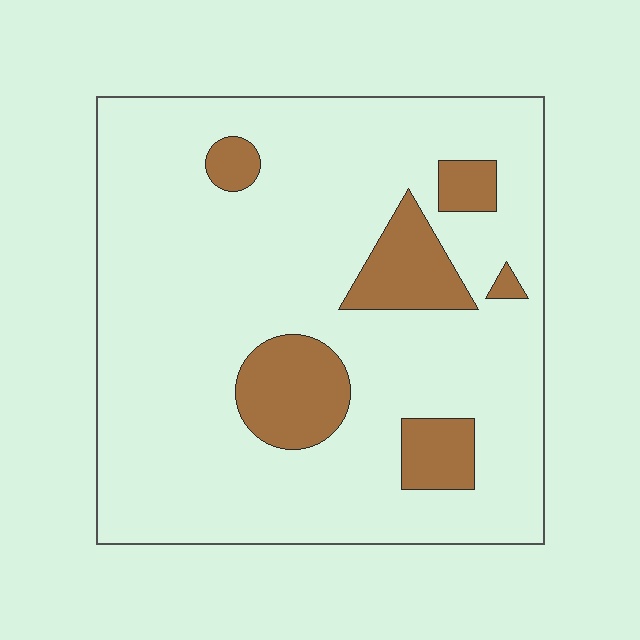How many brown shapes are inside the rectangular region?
6.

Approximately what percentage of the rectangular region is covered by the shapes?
Approximately 15%.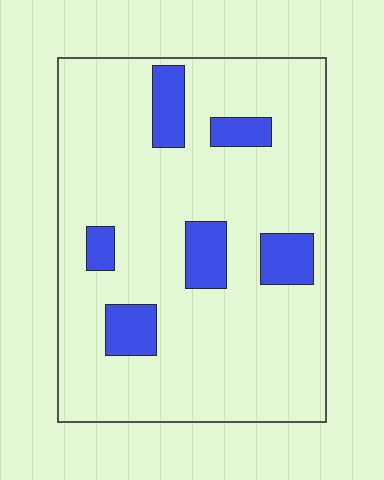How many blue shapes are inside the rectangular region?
6.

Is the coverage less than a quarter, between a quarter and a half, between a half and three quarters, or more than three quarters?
Less than a quarter.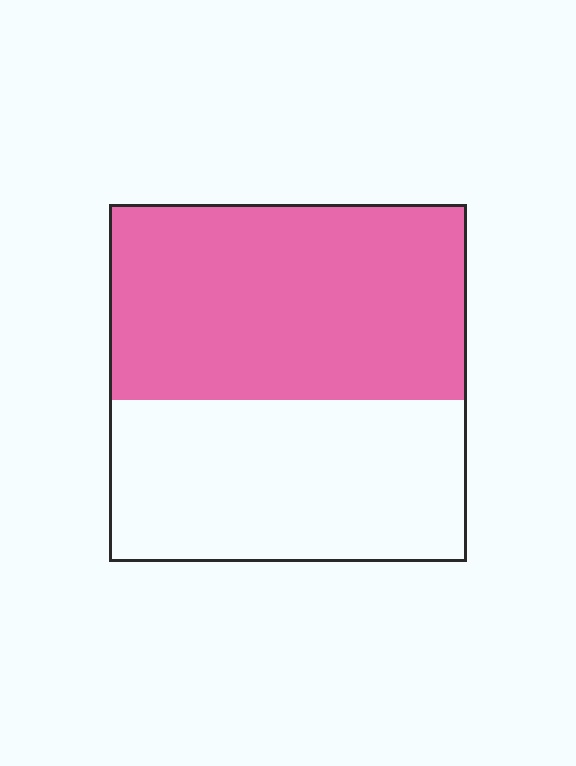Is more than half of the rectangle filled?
Yes.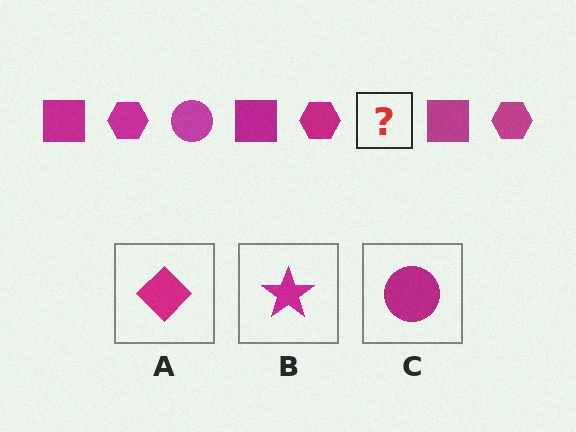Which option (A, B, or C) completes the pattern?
C.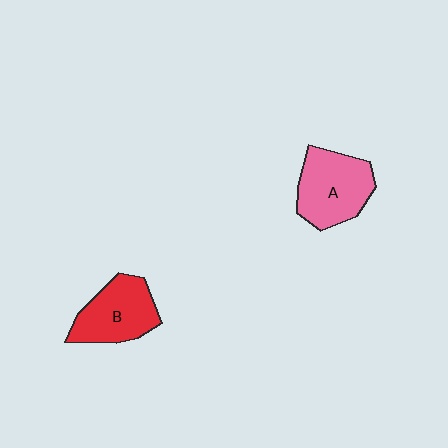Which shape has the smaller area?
Shape B (red).